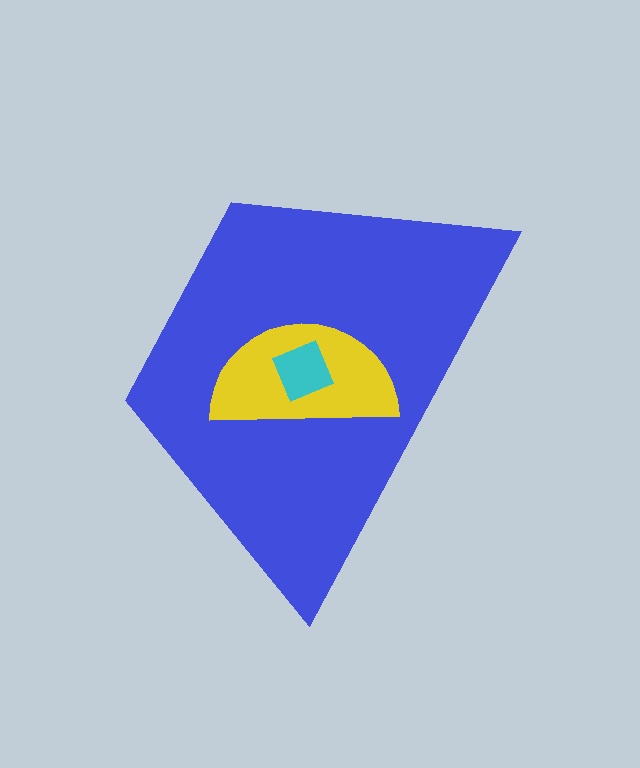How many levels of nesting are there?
3.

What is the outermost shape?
The blue trapezoid.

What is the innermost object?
The cyan square.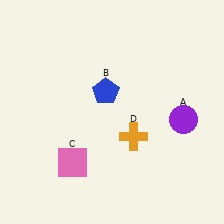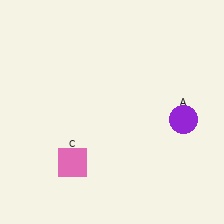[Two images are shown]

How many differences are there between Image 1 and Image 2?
There are 2 differences between the two images.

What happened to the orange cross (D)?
The orange cross (D) was removed in Image 2. It was in the bottom-right area of Image 1.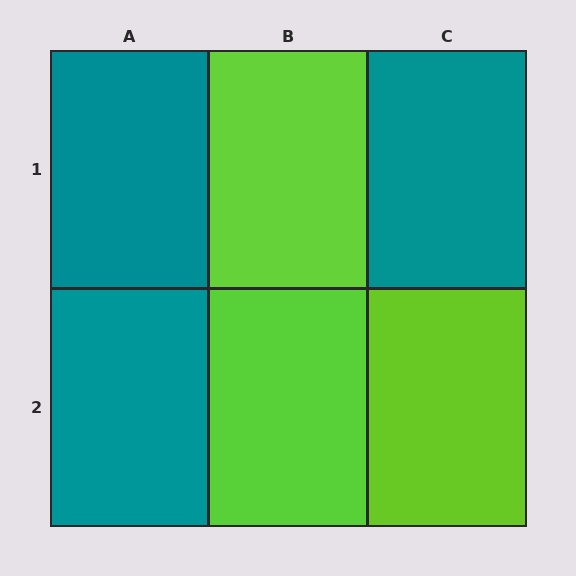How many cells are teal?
3 cells are teal.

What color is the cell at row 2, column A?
Teal.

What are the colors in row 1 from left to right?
Teal, lime, teal.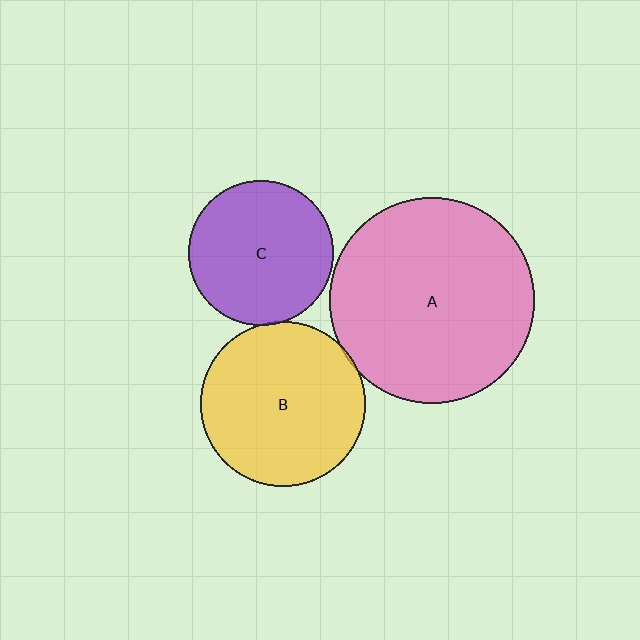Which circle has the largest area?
Circle A (pink).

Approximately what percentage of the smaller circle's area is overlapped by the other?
Approximately 5%.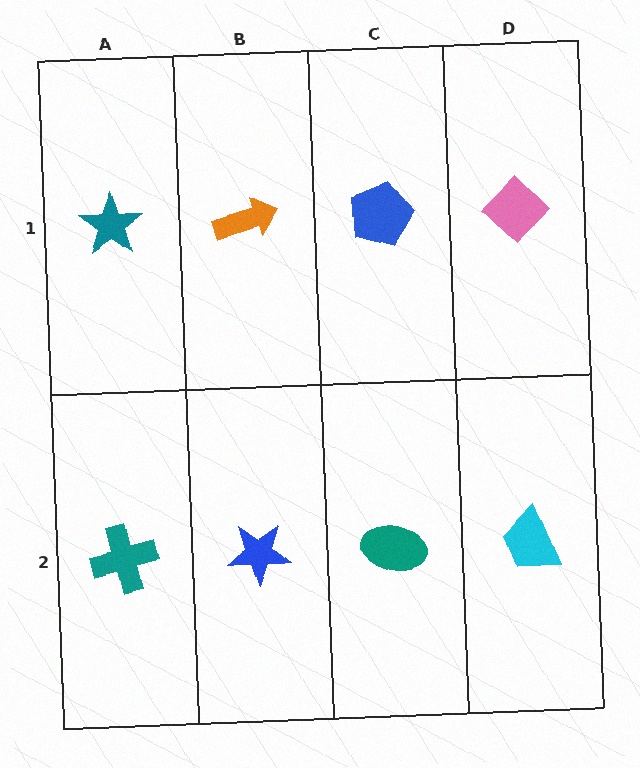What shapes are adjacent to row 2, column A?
A teal star (row 1, column A), a blue star (row 2, column B).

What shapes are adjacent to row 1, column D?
A cyan trapezoid (row 2, column D), a blue pentagon (row 1, column C).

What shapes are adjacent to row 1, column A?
A teal cross (row 2, column A), an orange arrow (row 1, column B).